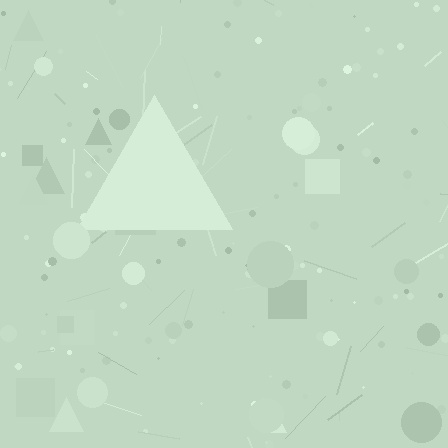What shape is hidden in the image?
A triangle is hidden in the image.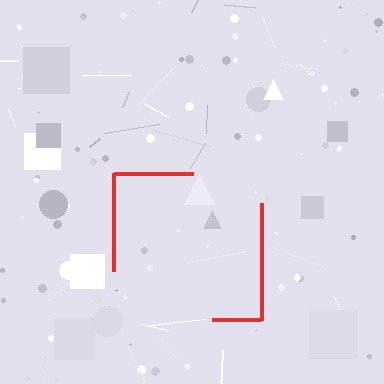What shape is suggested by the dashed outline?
The dashed outline suggests a square.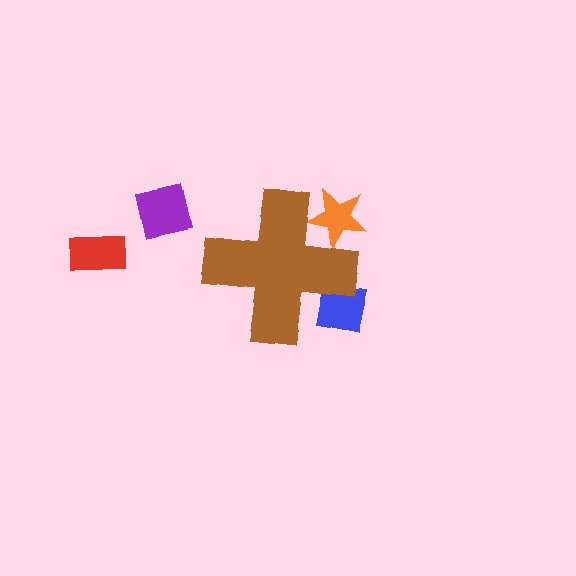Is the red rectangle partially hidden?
No, the red rectangle is fully visible.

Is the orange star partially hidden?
Yes, the orange star is partially hidden behind the brown cross.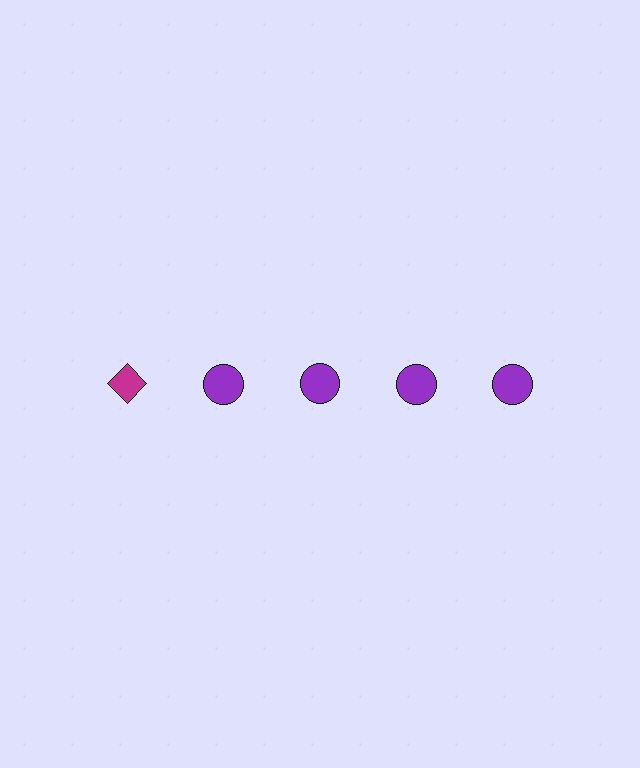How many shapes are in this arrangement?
There are 5 shapes arranged in a grid pattern.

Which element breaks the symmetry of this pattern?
The magenta diamond in the top row, leftmost column breaks the symmetry. All other shapes are purple circles.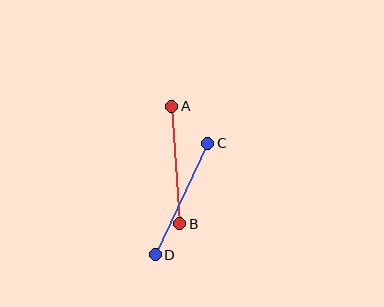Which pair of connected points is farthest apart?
Points C and D are farthest apart.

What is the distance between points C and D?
The distance is approximately 123 pixels.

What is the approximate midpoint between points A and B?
The midpoint is at approximately (176, 165) pixels.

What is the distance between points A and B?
The distance is approximately 118 pixels.